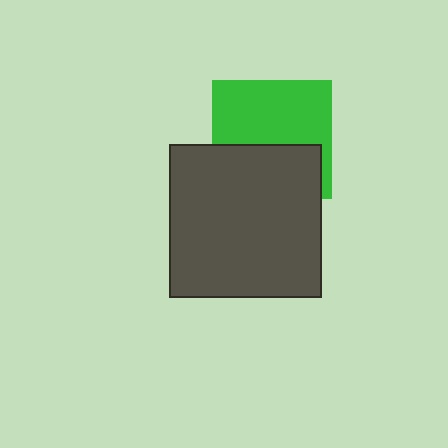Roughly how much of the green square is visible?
About half of it is visible (roughly 57%).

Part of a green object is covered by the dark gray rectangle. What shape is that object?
It is a square.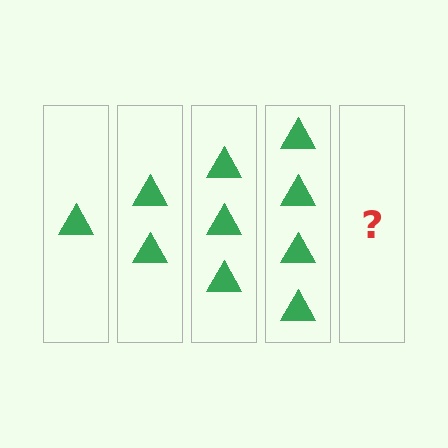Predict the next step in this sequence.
The next step is 5 triangles.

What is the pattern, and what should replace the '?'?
The pattern is that each step adds one more triangle. The '?' should be 5 triangles.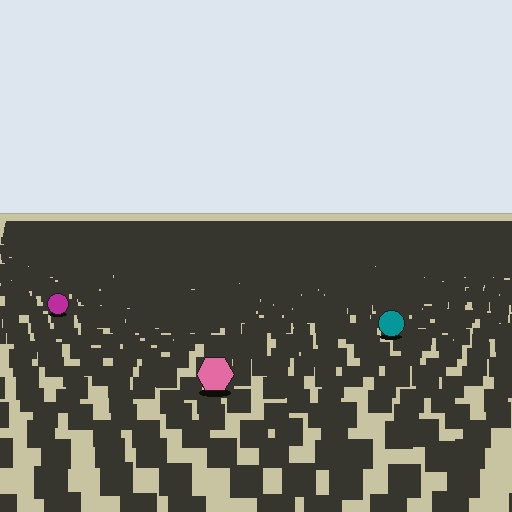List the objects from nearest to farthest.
From nearest to farthest: the pink hexagon, the teal circle, the magenta circle.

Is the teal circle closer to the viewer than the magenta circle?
Yes. The teal circle is closer — you can tell from the texture gradient: the ground texture is coarser near it.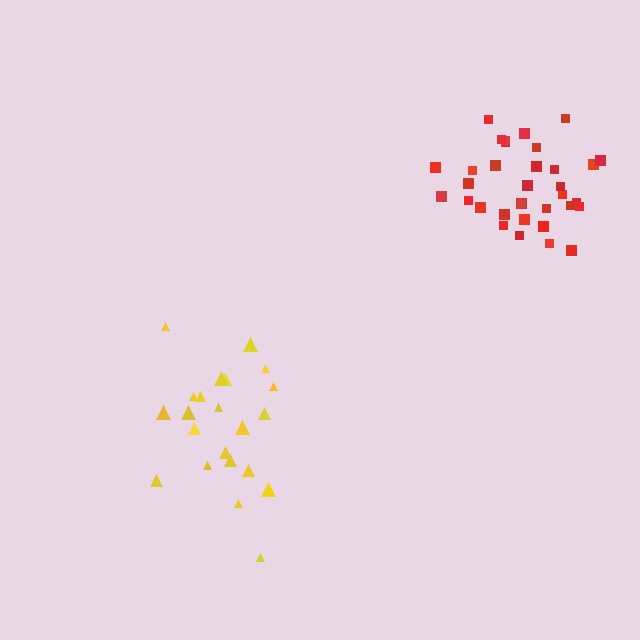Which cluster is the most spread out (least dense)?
Yellow.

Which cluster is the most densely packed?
Red.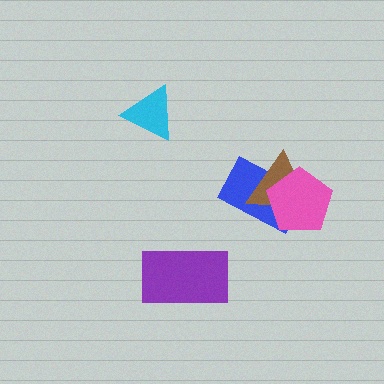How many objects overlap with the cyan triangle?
0 objects overlap with the cyan triangle.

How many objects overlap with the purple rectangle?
0 objects overlap with the purple rectangle.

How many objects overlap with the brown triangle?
2 objects overlap with the brown triangle.